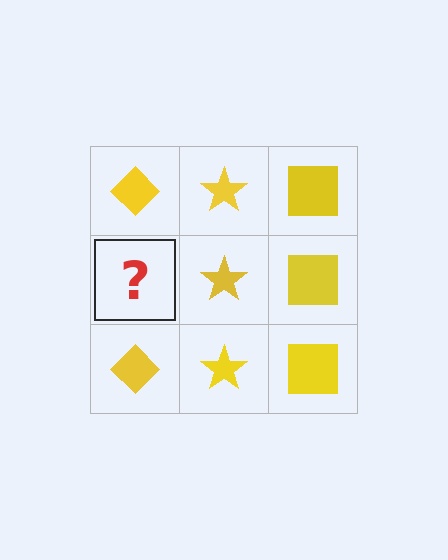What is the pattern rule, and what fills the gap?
The rule is that each column has a consistent shape. The gap should be filled with a yellow diamond.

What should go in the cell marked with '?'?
The missing cell should contain a yellow diamond.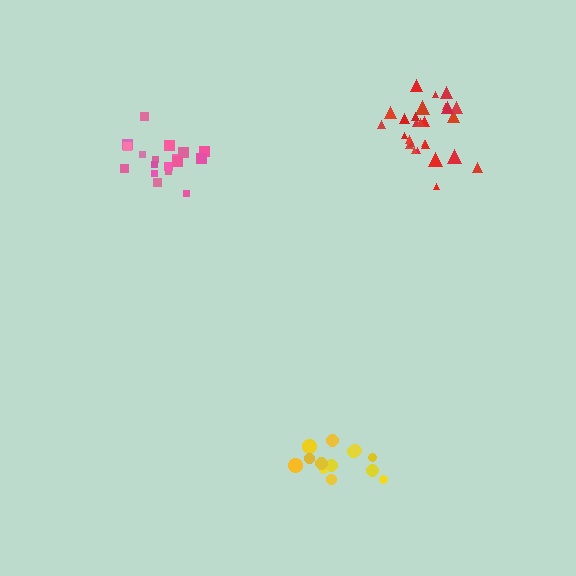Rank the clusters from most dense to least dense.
red, pink, yellow.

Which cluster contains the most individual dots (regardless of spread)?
Red (27).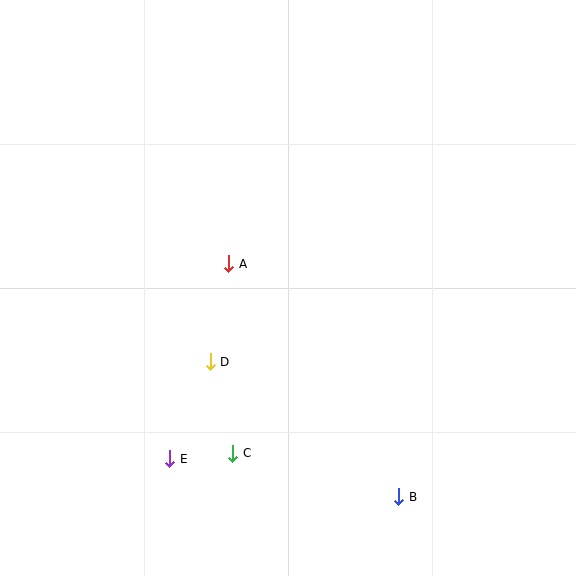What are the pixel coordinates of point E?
Point E is at (170, 459).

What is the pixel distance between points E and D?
The distance between E and D is 105 pixels.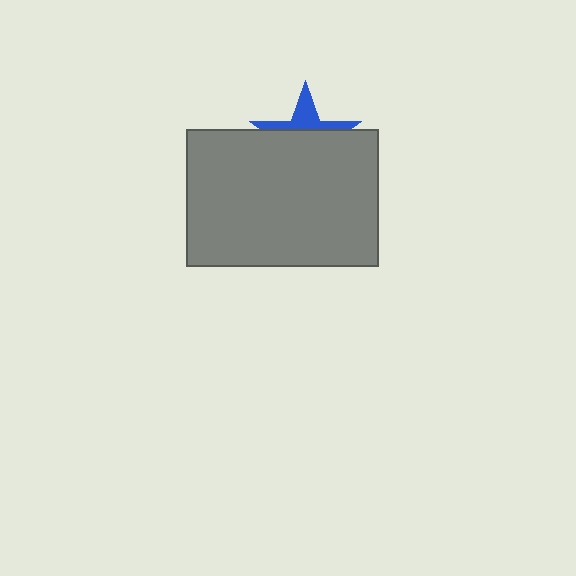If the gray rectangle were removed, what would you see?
You would see the complete blue star.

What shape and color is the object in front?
The object in front is a gray rectangle.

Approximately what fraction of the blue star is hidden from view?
Roughly 65% of the blue star is hidden behind the gray rectangle.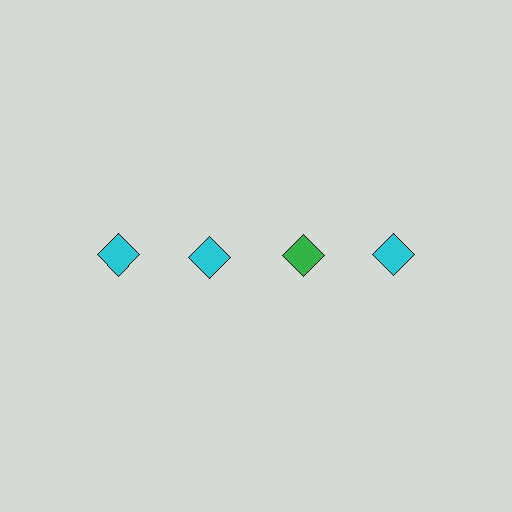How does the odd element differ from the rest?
It has a different color: green instead of cyan.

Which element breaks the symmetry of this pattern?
The green diamond in the top row, center column breaks the symmetry. All other shapes are cyan diamonds.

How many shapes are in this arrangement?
There are 4 shapes arranged in a grid pattern.